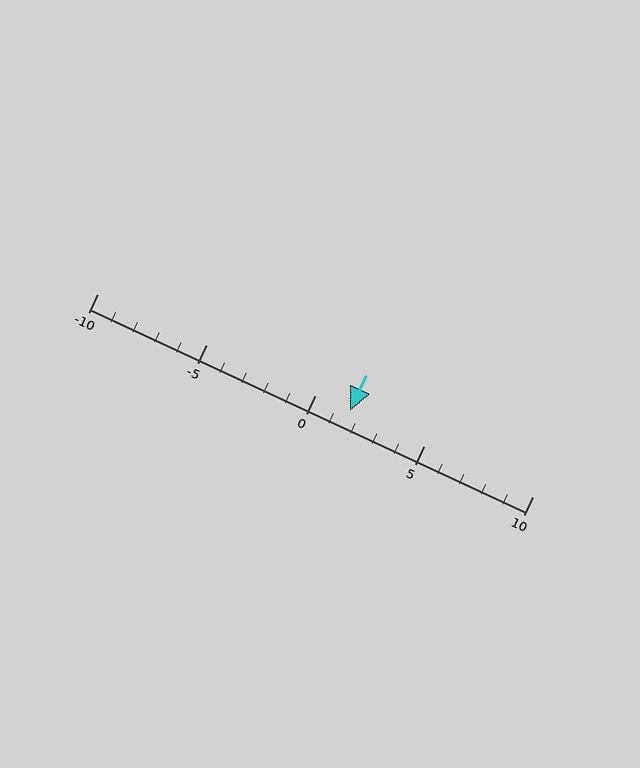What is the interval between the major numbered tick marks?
The major tick marks are spaced 5 units apart.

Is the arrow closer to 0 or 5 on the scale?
The arrow is closer to 0.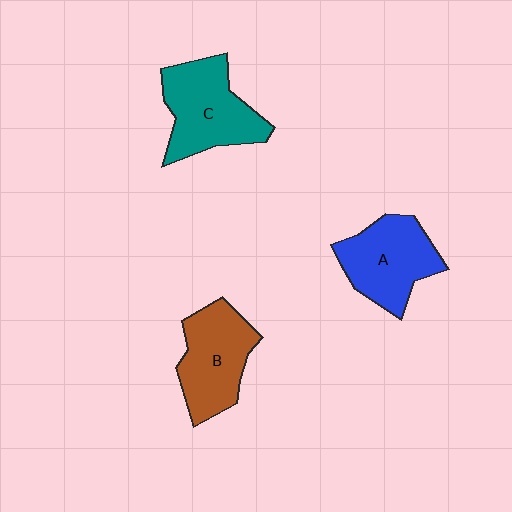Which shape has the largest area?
Shape C (teal).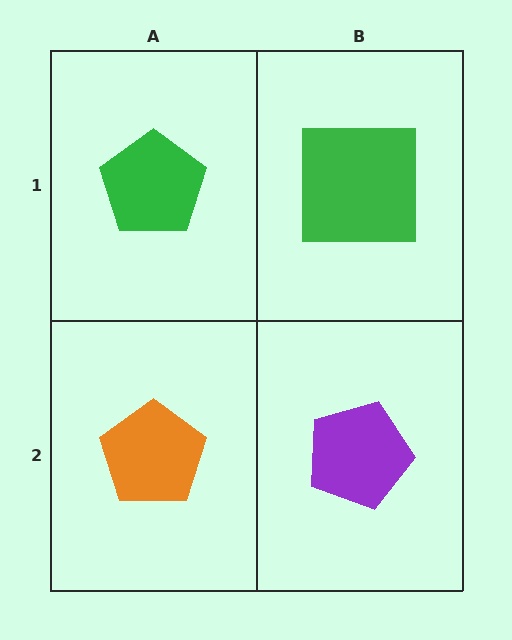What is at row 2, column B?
A purple pentagon.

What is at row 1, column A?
A green pentagon.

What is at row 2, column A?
An orange pentagon.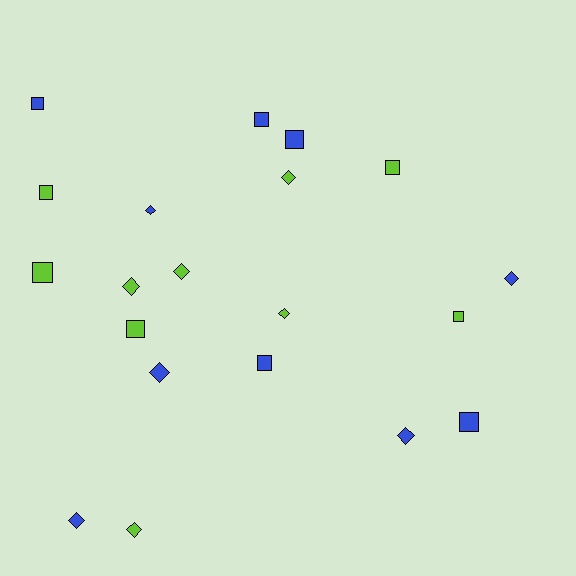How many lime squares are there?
There are 5 lime squares.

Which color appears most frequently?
Lime, with 10 objects.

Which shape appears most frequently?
Square, with 10 objects.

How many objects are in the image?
There are 20 objects.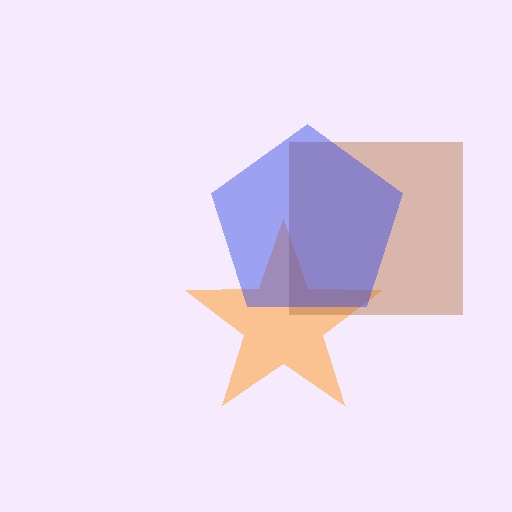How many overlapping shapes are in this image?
There are 3 overlapping shapes in the image.